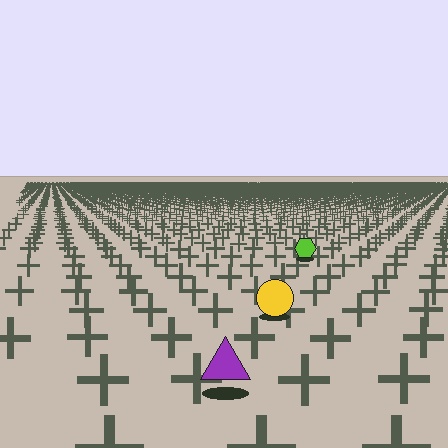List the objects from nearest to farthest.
From nearest to farthest: the purple triangle, the yellow circle, the lime hexagon.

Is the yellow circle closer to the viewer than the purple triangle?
No. The purple triangle is closer — you can tell from the texture gradient: the ground texture is coarser near it.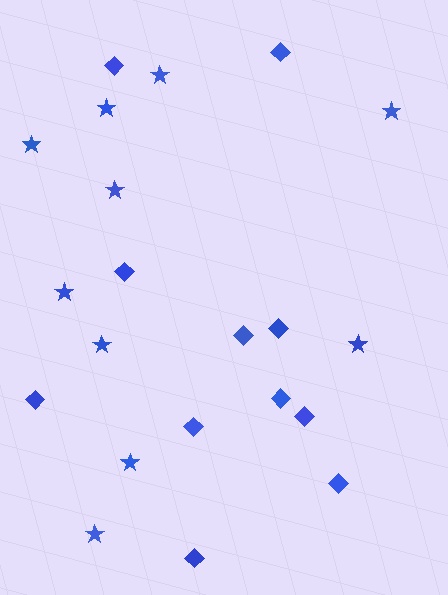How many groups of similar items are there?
There are 2 groups: one group of diamonds (11) and one group of stars (10).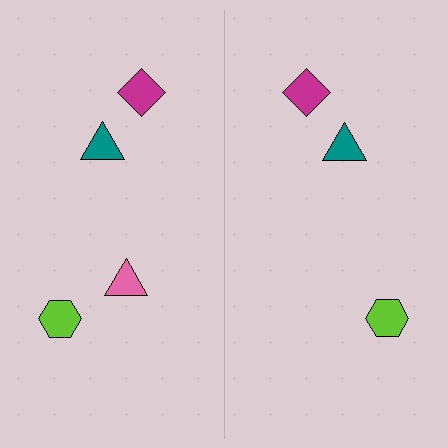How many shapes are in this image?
There are 7 shapes in this image.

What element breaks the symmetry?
A pink triangle is missing from the right side.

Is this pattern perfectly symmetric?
No, the pattern is not perfectly symmetric. A pink triangle is missing from the right side.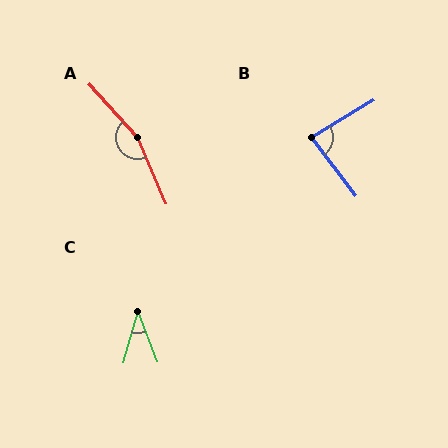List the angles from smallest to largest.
C (37°), B (84°), A (161°).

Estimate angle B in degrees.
Approximately 84 degrees.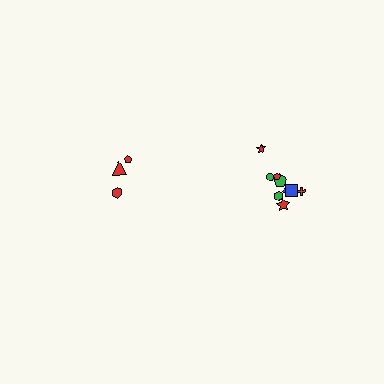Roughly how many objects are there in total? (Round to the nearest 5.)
Roughly 15 objects in total.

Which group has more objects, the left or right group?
The right group.